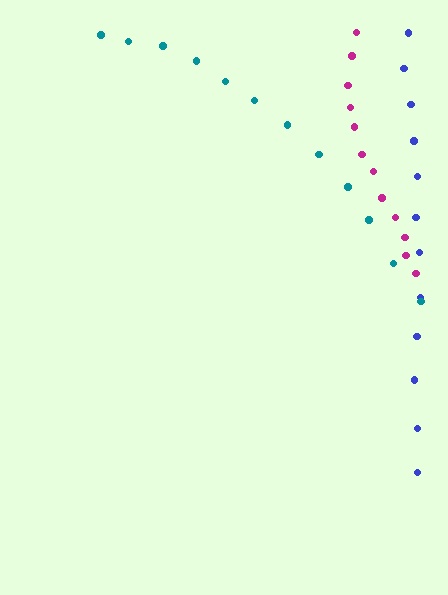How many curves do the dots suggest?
There are 3 distinct paths.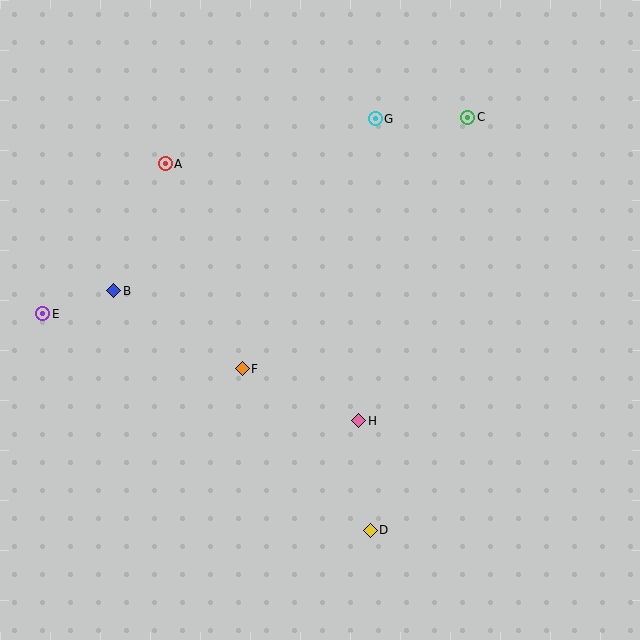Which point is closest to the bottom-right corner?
Point D is closest to the bottom-right corner.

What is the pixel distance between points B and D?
The distance between B and D is 351 pixels.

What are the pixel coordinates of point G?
Point G is at (375, 119).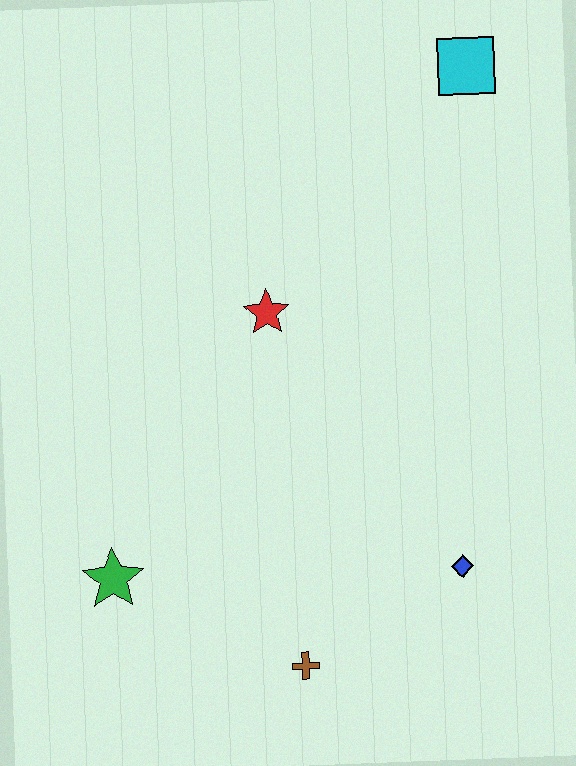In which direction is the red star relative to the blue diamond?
The red star is above the blue diamond.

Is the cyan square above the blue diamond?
Yes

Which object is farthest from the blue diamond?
The cyan square is farthest from the blue diamond.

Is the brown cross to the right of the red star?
Yes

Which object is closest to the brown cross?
The blue diamond is closest to the brown cross.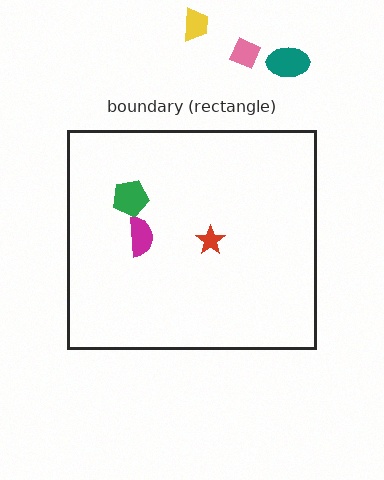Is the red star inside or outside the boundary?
Inside.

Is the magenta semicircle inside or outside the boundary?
Inside.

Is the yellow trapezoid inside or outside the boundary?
Outside.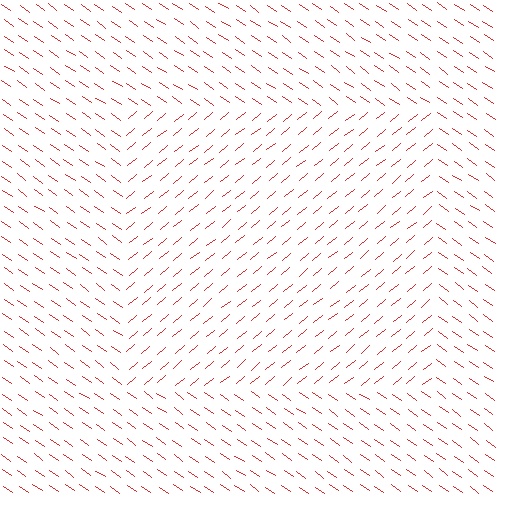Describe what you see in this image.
The image is filled with small red line segments. A rectangle region in the image has lines oriented differently from the surrounding lines, creating a visible texture boundary.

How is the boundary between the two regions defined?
The boundary is defined purely by a change in line orientation (approximately 74 degrees difference). All lines are the same color and thickness.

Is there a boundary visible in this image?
Yes, there is a texture boundary formed by a change in line orientation.